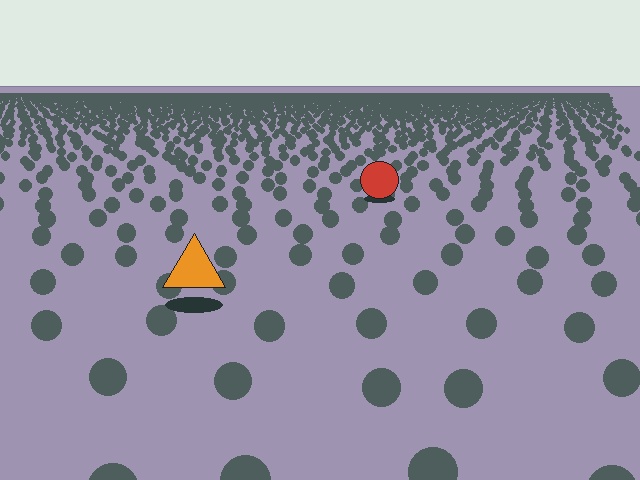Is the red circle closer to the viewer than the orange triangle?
No. The orange triangle is closer — you can tell from the texture gradient: the ground texture is coarser near it.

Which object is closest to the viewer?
The orange triangle is closest. The texture marks near it are larger and more spread out.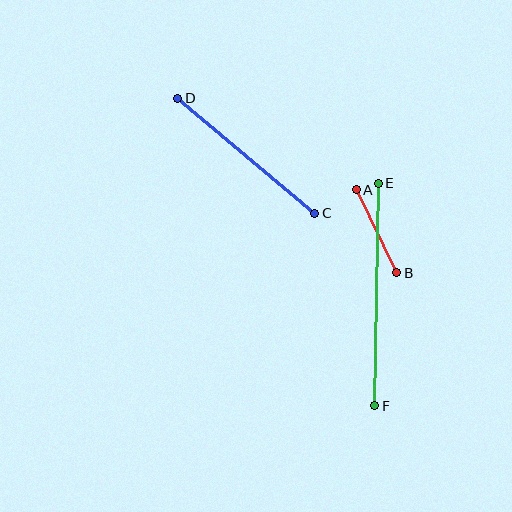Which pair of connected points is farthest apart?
Points E and F are farthest apart.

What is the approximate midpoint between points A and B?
The midpoint is at approximately (377, 231) pixels.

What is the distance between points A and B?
The distance is approximately 93 pixels.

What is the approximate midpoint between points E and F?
The midpoint is at approximately (377, 295) pixels.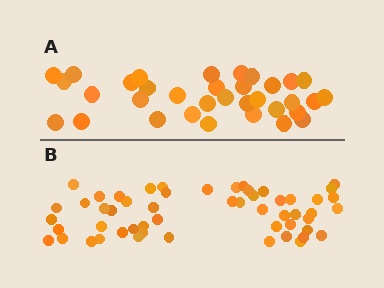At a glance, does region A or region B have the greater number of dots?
Region B (the bottom region) has more dots.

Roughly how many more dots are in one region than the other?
Region B has approximately 20 more dots than region A.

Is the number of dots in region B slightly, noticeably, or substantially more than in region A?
Region B has substantially more. The ratio is roughly 1.6 to 1.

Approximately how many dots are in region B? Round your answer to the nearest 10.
About 50 dots. (The exact count is 54, which rounds to 50.)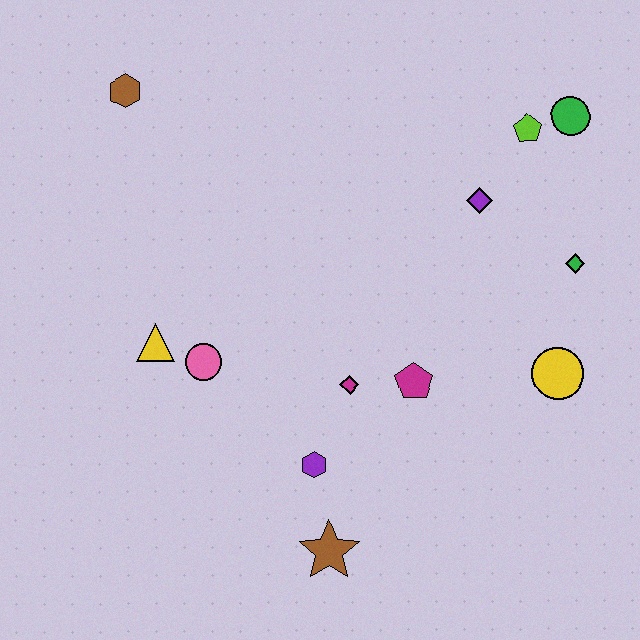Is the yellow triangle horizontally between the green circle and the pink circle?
No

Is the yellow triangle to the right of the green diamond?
No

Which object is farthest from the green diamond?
The brown hexagon is farthest from the green diamond.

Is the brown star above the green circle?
No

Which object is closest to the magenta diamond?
The magenta pentagon is closest to the magenta diamond.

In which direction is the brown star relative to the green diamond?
The brown star is below the green diamond.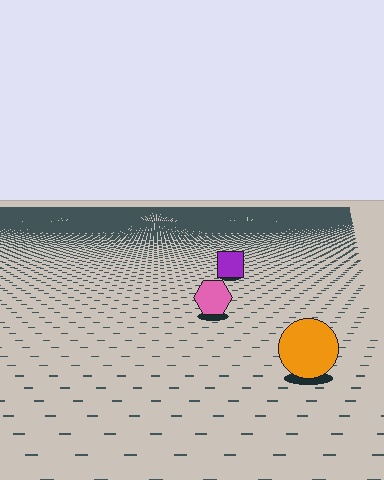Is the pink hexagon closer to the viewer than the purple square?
Yes. The pink hexagon is closer — you can tell from the texture gradient: the ground texture is coarser near it.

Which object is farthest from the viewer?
The purple square is farthest from the viewer. It appears smaller and the ground texture around it is denser.